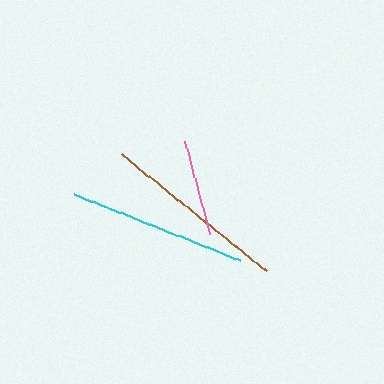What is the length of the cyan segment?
The cyan segment is approximately 179 pixels long.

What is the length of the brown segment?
The brown segment is approximately 187 pixels long.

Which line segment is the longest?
The brown line is the longest at approximately 187 pixels.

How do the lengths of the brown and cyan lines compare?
The brown and cyan lines are approximately the same length.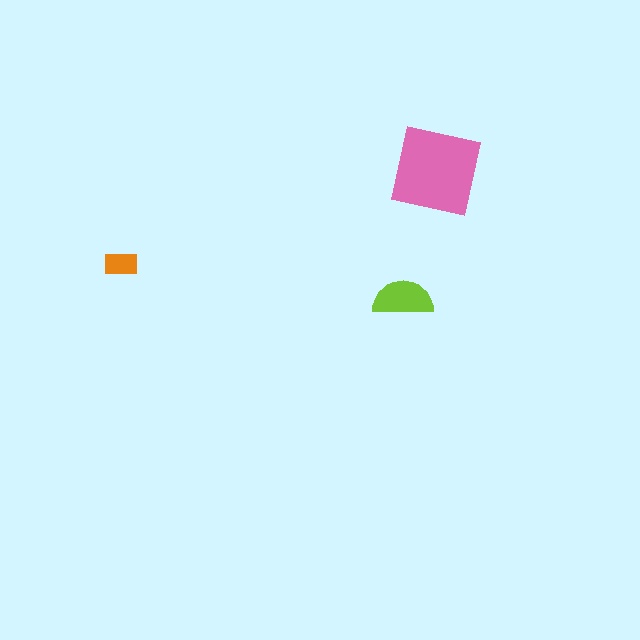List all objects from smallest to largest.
The orange rectangle, the lime semicircle, the pink square.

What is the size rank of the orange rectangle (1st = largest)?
3rd.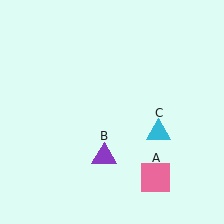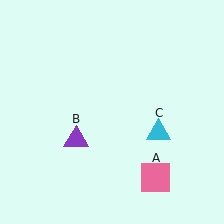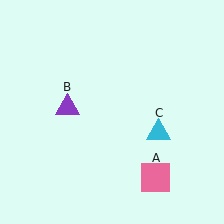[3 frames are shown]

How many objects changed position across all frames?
1 object changed position: purple triangle (object B).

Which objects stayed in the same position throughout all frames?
Pink square (object A) and cyan triangle (object C) remained stationary.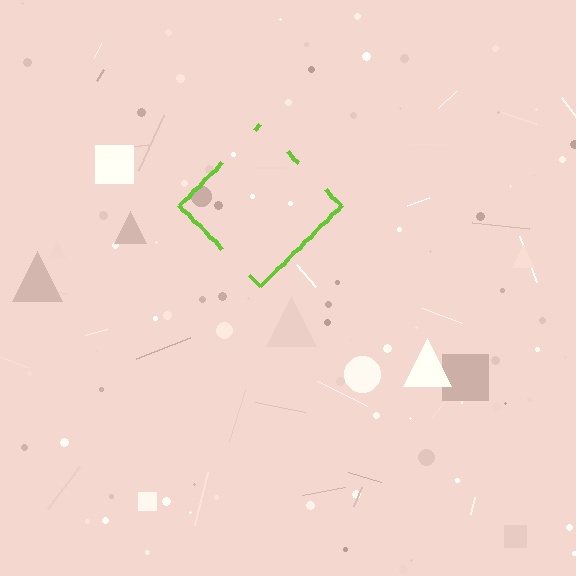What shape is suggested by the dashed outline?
The dashed outline suggests a diamond.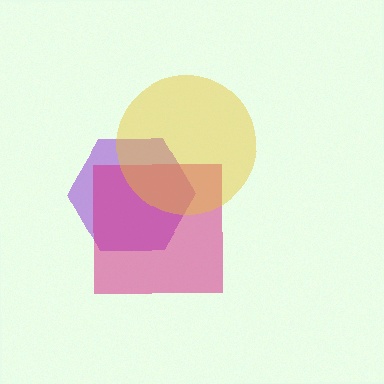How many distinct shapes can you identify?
There are 3 distinct shapes: a purple hexagon, a magenta square, a yellow circle.